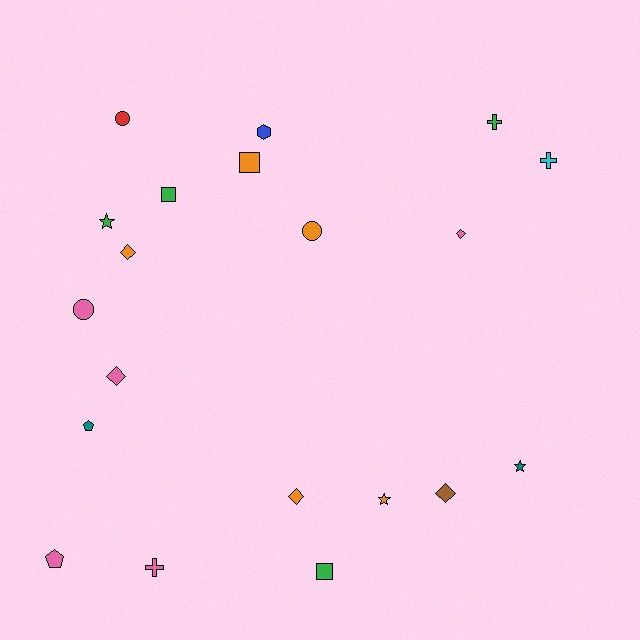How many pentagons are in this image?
There are 2 pentagons.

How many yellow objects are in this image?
There are no yellow objects.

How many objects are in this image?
There are 20 objects.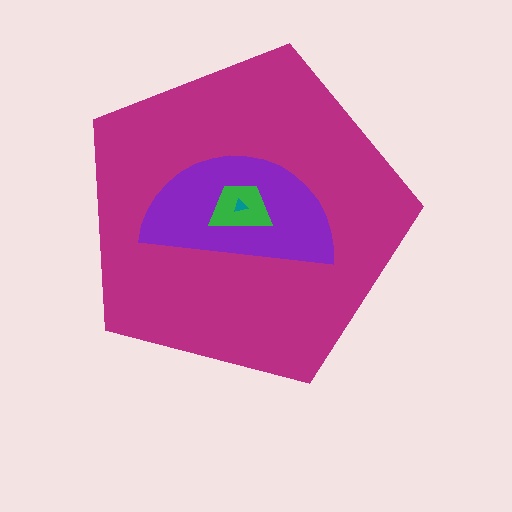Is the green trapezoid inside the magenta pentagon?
Yes.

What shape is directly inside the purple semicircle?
The green trapezoid.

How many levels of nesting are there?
4.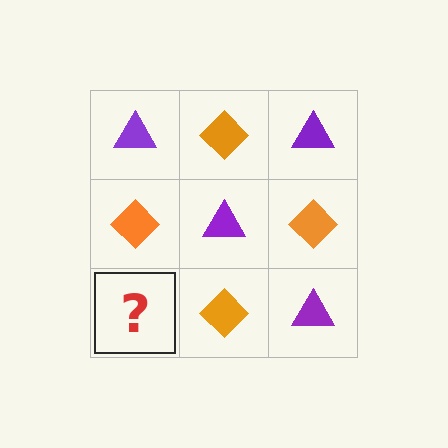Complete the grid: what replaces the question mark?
The question mark should be replaced with a purple triangle.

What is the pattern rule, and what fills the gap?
The rule is that it alternates purple triangle and orange diamond in a checkerboard pattern. The gap should be filled with a purple triangle.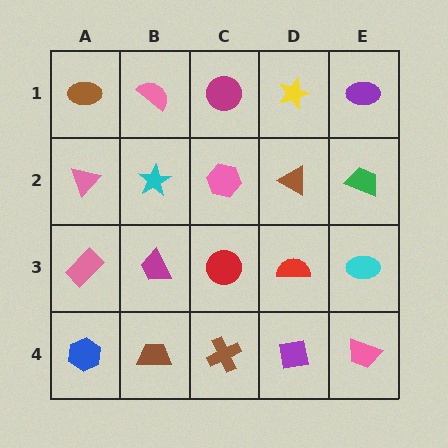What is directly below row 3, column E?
A pink trapezoid.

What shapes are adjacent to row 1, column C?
A pink hexagon (row 2, column C), a pink semicircle (row 1, column B), a yellow star (row 1, column D).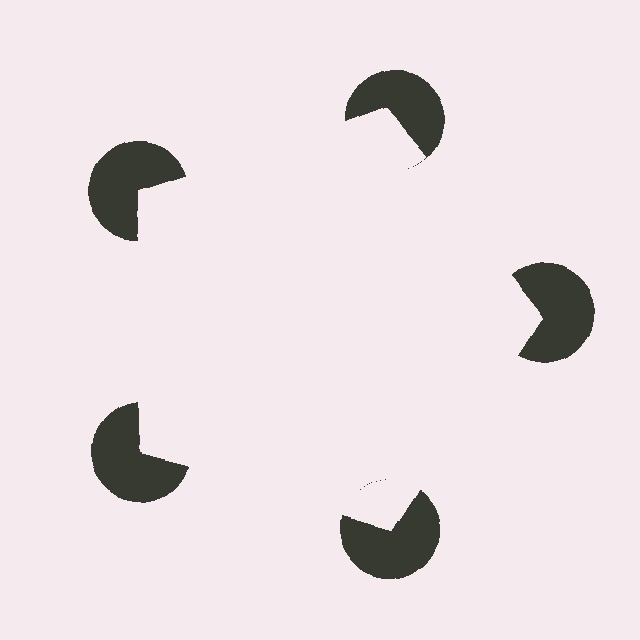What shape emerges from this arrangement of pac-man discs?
An illusory pentagon — its edges are inferred from the aligned wedge cuts in the pac-man discs, not physically drawn.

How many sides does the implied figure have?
5 sides.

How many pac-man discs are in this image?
There are 5 — one at each vertex of the illusory pentagon.